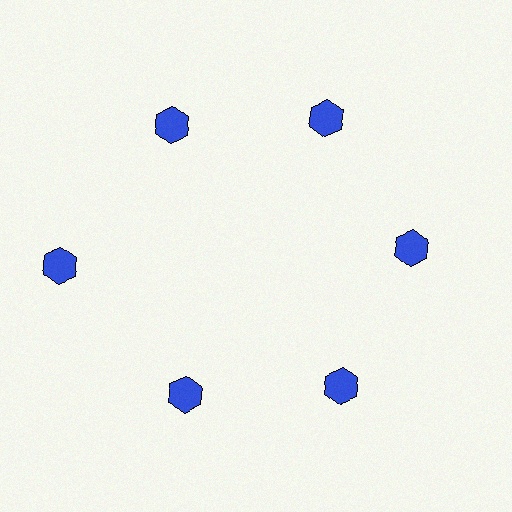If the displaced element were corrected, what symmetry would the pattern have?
It would have 6-fold rotational symmetry — the pattern would map onto itself every 60 degrees.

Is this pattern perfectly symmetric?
No. The 6 blue hexagons are arranged in a ring, but one element near the 9 o'clock position is pushed outward from the center, breaking the 6-fold rotational symmetry.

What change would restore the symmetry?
The symmetry would be restored by moving it inward, back onto the ring so that all 6 hexagons sit at equal angles and equal distance from the center.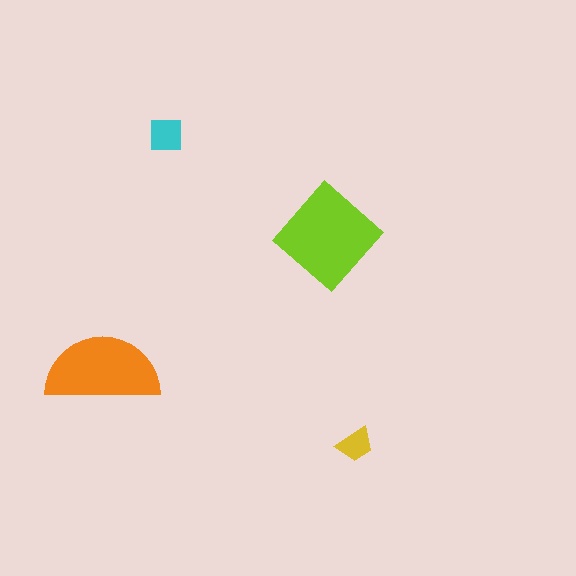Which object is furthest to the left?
The orange semicircle is leftmost.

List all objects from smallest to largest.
The yellow trapezoid, the cyan square, the orange semicircle, the lime diamond.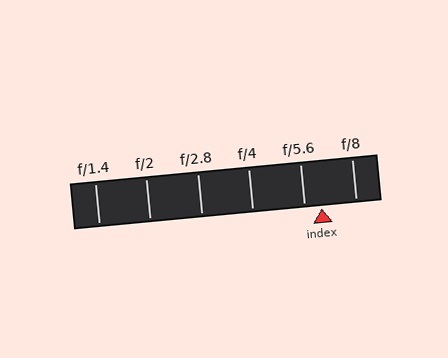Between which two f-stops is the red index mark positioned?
The index mark is between f/5.6 and f/8.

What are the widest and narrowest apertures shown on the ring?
The widest aperture shown is f/1.4 and the narrowest is f/8.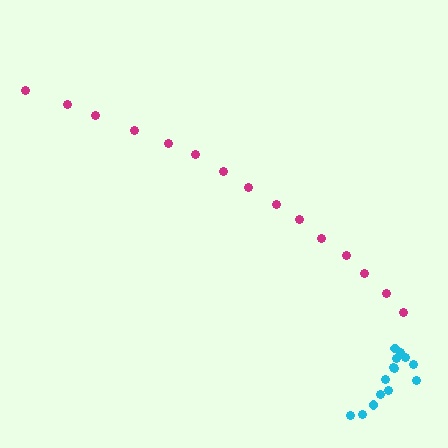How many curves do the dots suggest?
There are 2 distinct paths.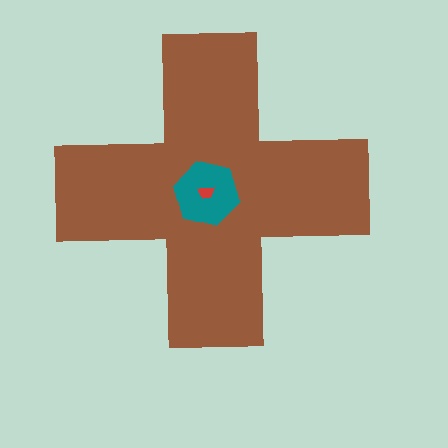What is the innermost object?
The red trapezoid.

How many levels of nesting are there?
3.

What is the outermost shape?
The brown cross.